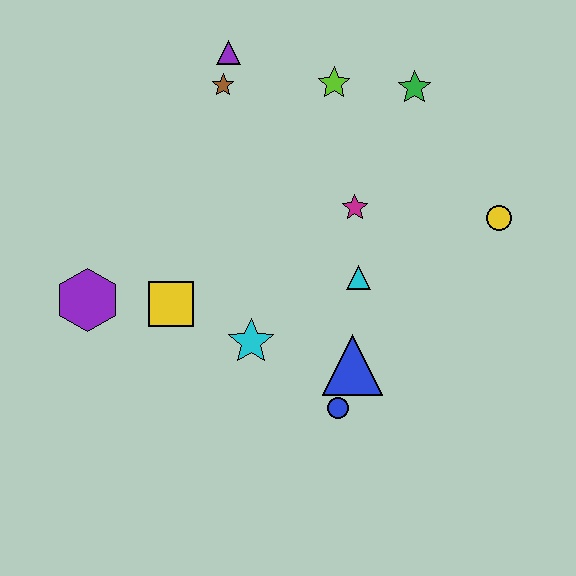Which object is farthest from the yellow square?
The yellow circle is farthest from the yellow square.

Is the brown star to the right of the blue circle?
No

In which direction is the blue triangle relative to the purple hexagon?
The blue triangle is to the right of the purple hexagon.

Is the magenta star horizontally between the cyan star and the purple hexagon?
No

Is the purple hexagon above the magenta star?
No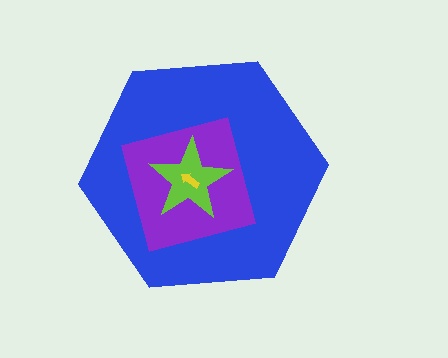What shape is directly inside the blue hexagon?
The purple square.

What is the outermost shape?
The blue hexagon.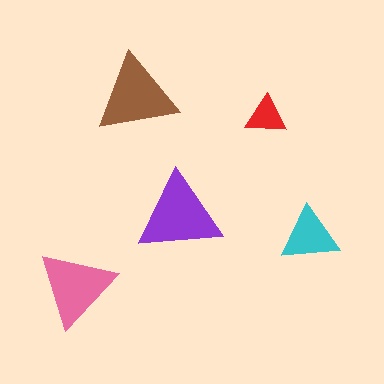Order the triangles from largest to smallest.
the purple one, the brown one, the pink one, the cyan one, the red one.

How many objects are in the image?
There are 5 objects in the image.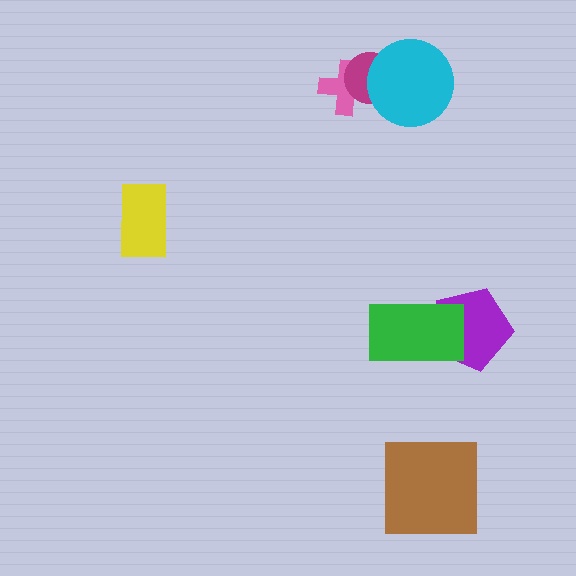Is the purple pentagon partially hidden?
Yes, it is partially covered by another shape.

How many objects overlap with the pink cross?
1 object overlaps with the pink cross.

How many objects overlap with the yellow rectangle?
0 objects overlap with the yellow rectangle.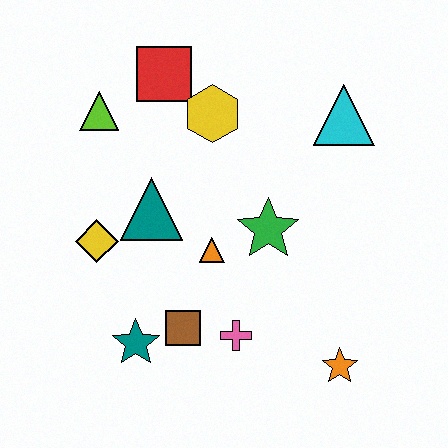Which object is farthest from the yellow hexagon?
The orange star is farthest from the yellow hexagon.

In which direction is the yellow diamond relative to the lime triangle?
The yellow diamond is below the lime triangle.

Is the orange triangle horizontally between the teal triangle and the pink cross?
Yes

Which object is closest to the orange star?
The pink cross is closest to the orange star.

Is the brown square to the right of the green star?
No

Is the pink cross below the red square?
Yes